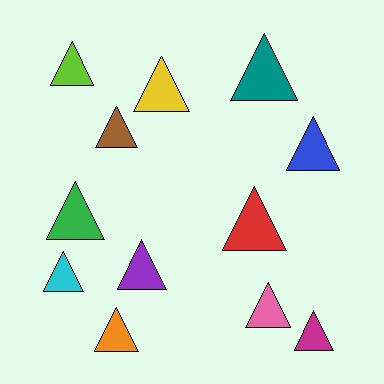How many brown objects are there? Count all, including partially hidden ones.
There is 1 brown object.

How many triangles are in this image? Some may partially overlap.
There are 12 triangles.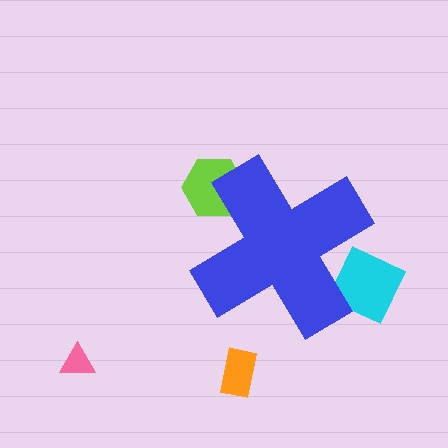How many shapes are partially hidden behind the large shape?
2 shapes are partially hidden.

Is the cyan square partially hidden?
Yes, the cyan square is partially hidden behind the blue cross.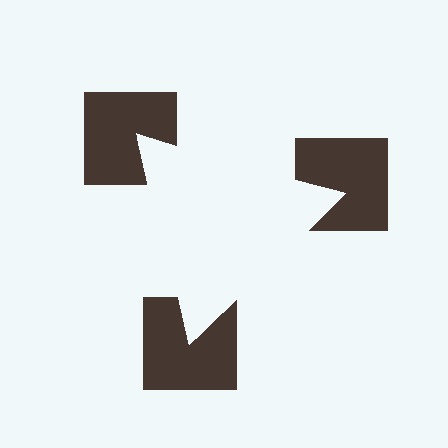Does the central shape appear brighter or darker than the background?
It typically appears slightly brighter than the background, even though no actual brightness change is drawn.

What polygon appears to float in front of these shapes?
An illusory triangle — its edges are inferred from the aligned wedge cuts in the notched squares, not physically drawn.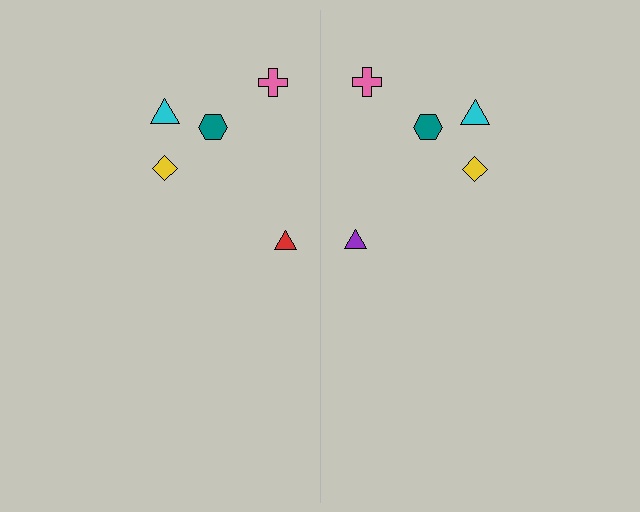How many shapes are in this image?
There are 10 shapes in this image.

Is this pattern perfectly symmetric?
No, the pattern is not perfectly symmetric. The purple triangle on the right side breaks the symmetry — its mirror counterpart is red.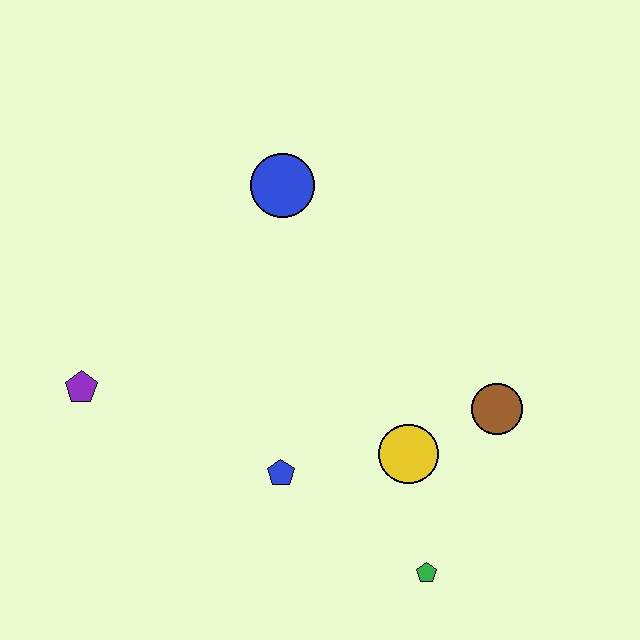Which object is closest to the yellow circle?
The brown circle is closest to the yellow circle.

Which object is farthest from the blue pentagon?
The blue circle is farthest from the blue pentagon.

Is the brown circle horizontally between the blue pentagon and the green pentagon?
No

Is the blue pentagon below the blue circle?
Yes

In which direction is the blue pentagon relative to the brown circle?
The blue pentagon is to the left of the brown circle.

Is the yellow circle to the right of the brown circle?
No